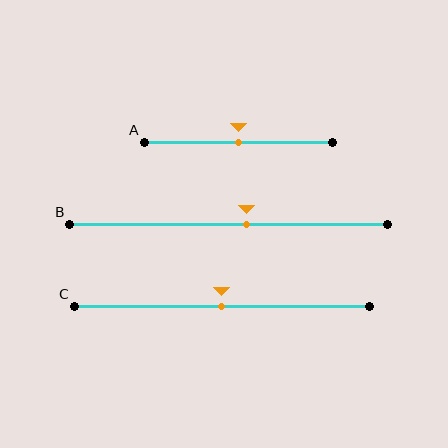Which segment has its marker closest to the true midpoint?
Segment A has its marker closest to the true midpoint.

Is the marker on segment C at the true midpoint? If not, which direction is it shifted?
Yes, the marker on segment C is at the true midpoint.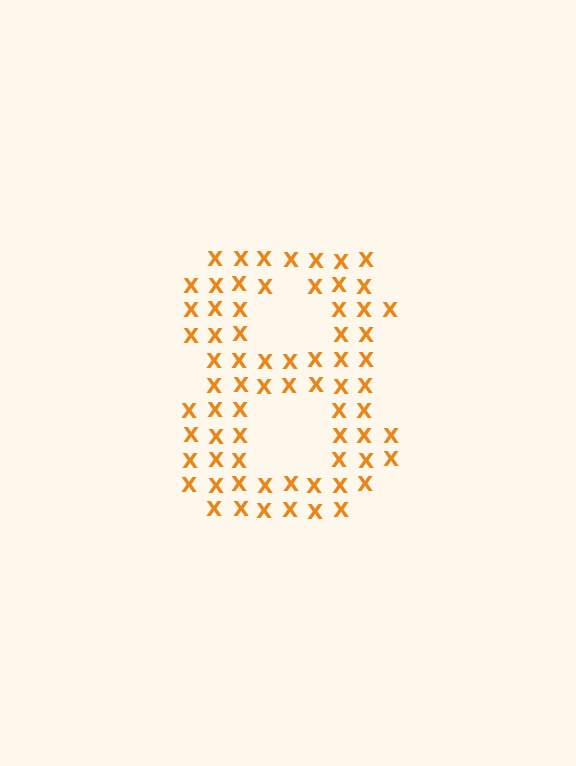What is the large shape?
The large shape is the digit 8.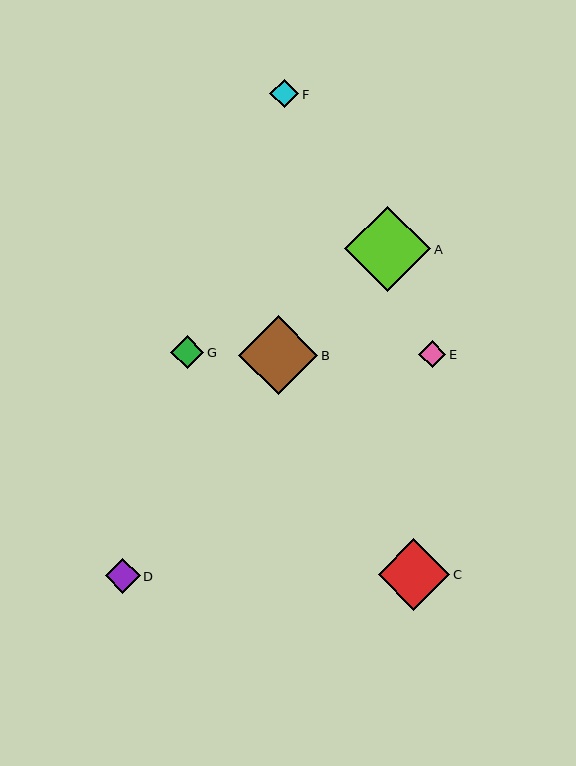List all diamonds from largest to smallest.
From largest to smallest: A, B, C, D, G, F, E.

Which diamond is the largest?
Diamond A is the largest with a size of approximately 86 pixels.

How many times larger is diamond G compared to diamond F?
Diamond G is approximately 1.1 times the size of diamond F.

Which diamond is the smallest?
Diamond E is the smallest with a size of approximately 27 pixels.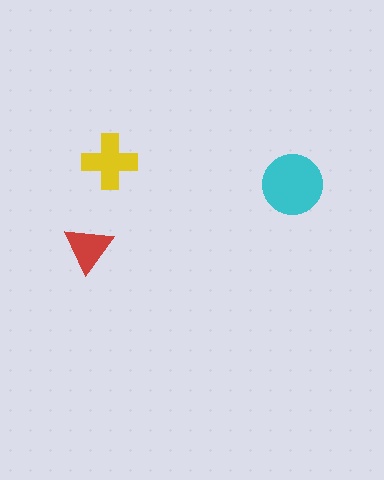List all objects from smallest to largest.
The red triangle, the yellow cross, the cyan circle.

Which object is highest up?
The yellow cross is topmost.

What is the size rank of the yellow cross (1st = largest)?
2nd.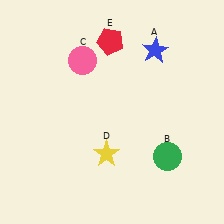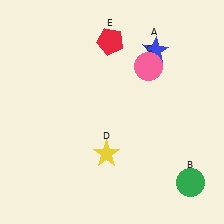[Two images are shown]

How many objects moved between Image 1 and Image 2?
2 objects moved between the two images.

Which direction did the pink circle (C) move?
The pink circle (C) moved right.